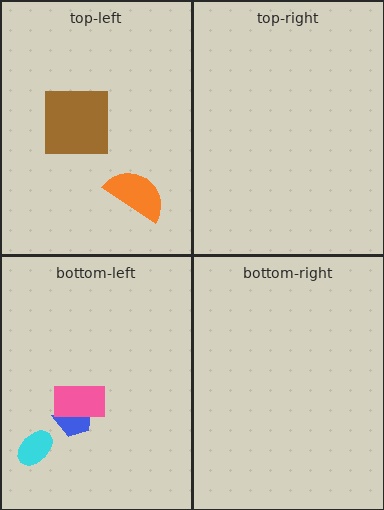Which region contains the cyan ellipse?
The bottom-left region.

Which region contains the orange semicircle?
The top-left region.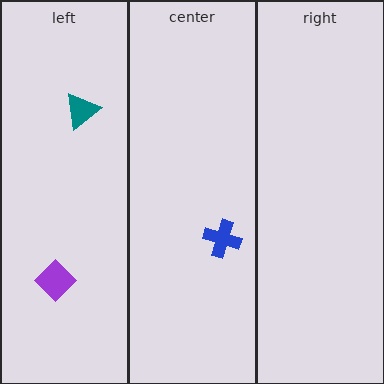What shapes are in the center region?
The blue cross.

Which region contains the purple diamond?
The left region.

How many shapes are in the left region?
2.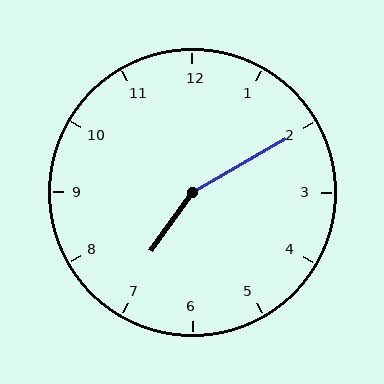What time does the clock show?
7:10.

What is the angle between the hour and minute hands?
Approximately 155 degrees.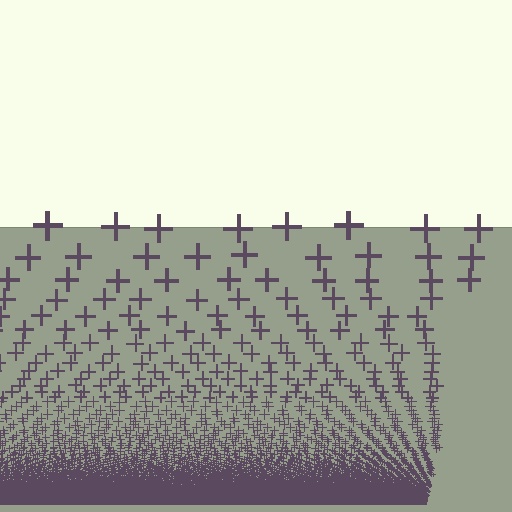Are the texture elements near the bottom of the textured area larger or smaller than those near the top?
Smaller. The gradient is inverted — elements near the bottom are smaller and denser.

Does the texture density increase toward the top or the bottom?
Density increases toward the bottom.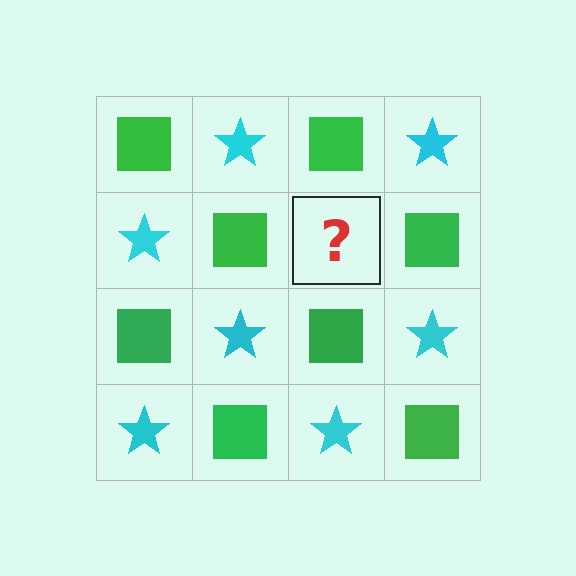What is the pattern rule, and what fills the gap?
The rule is that it alternates green square and cyan star in a checkerboard pattern. The gap should be filled with a cyan star.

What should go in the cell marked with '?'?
The missing cell should contain a cyan star.